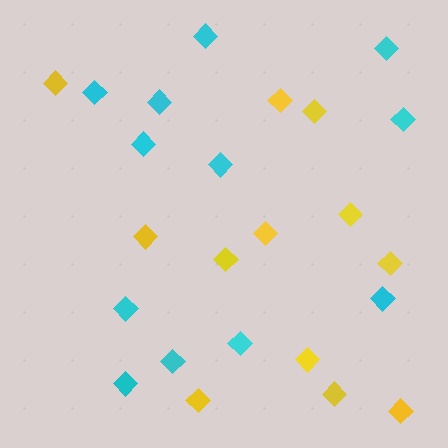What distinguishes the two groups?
There are 2 groups: one group of cyan diamonds (12) and one group of yellow diamonds (12).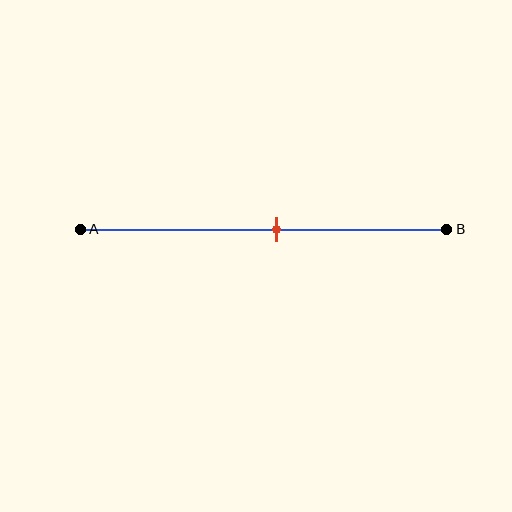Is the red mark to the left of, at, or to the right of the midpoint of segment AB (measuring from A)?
The red mark is to the right of the midpoint of segment AB.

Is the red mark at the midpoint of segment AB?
No, the mark is at about 55% from A, not at the 50% midpoint.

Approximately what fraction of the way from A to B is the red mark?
The red mark is approximately 55% of the way from A to B.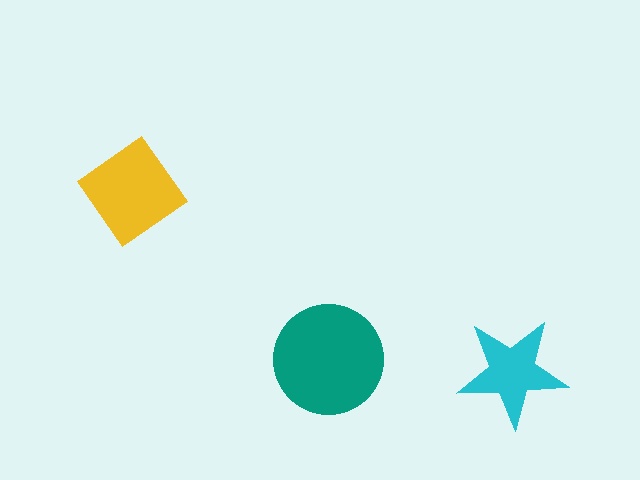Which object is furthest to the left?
The yellow diamond is leftmost.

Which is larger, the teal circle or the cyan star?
The teal circle.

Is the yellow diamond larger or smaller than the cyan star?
Larger.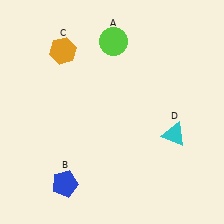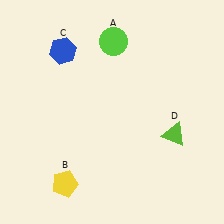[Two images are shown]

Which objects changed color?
B changed from blue to yellow. C changed from orange to blue. D changed from cyan to lime.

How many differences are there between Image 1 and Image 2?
There are 3 differences between the two images.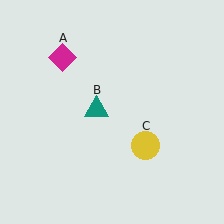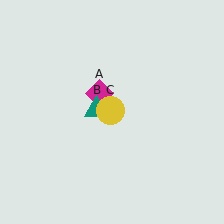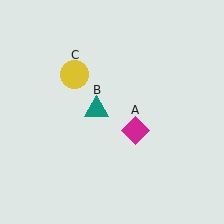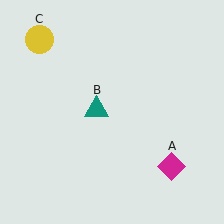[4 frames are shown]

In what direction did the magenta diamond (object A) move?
The magenta diamond (object A) moved down and to the right.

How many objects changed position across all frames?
2 objects changed position: magenta diamond (object A), yellow circle (object C).